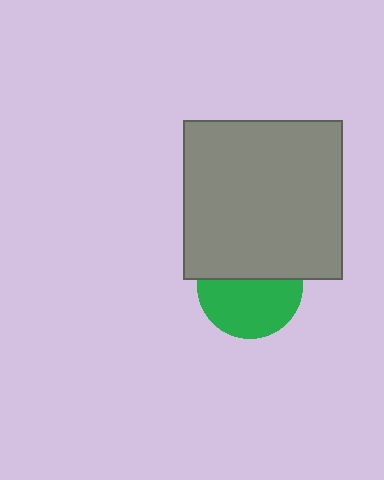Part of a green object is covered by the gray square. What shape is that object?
It is a circle.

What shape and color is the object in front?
The object in front is a gray square.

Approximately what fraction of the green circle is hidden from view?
Roughly 43% of the green circle is hidden behind the gray square.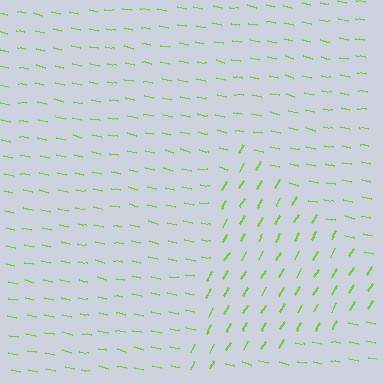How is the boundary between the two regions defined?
The boundary is defined purely by a change in line orientation (approximately 71 degrees difference). All lines are the same color and thickness.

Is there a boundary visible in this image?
Yes, there is a texture boundary formed by a change in line orientation.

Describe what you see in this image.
The image is filled with small lime line segments. A triangle region in the image has lines oriented differently from the surrounding lines, creating a visible texture boundary.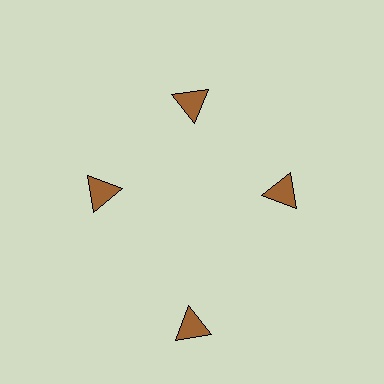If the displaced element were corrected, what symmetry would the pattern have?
It would have 4-fold rotational symmetry — the pattern would map onto itself every 90 degrees.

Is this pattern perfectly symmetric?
No. The 4 brown triangles are arranged in a ring, but one element near the 6 o'clock position is pushed outward from the center, breaking the 4-fold rotational symmetry.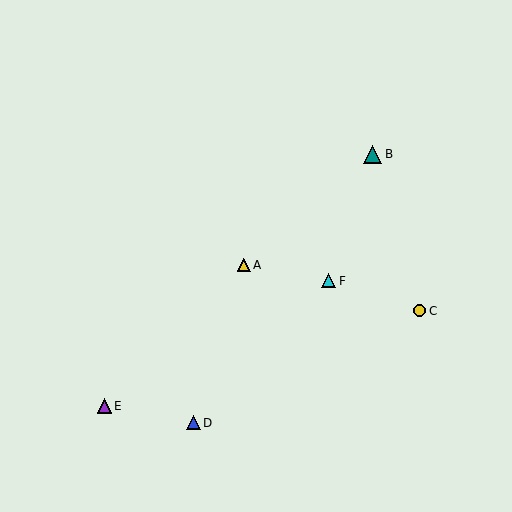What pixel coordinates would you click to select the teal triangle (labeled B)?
Click at (373, 154) to select the teal triangle B.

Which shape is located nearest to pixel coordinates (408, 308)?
The yellow circle (labeled C) at (420, 311) is nearest to that location.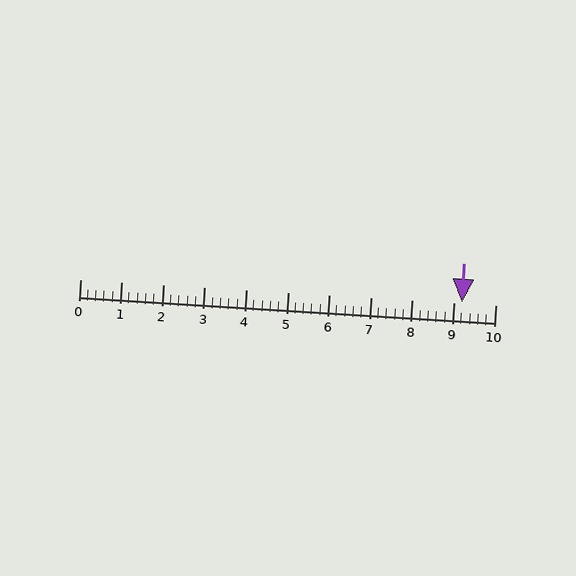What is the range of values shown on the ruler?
The ruler shows values from 0 to 10.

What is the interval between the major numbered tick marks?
The major tick marks are spaced 1 units apart.